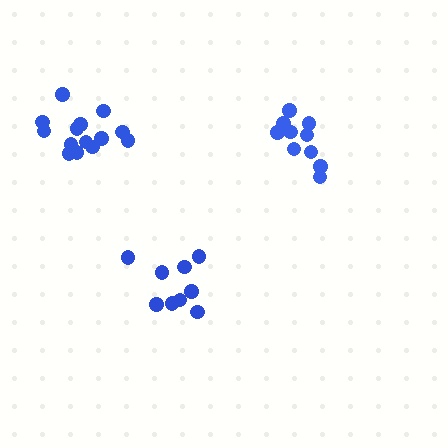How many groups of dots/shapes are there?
There are 3 groups.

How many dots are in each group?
Group 1: 9 dots, Group 2: 14 dots, Group 3: 10 dots (33 total).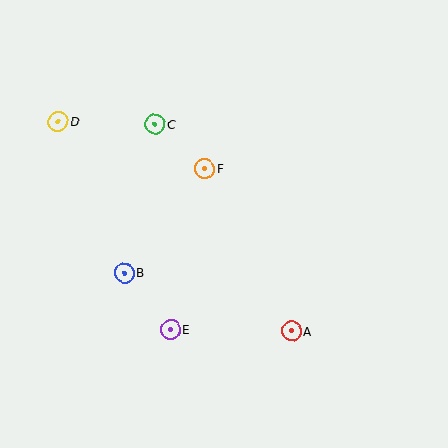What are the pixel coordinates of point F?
Point F is at (205, 169).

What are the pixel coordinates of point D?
Point D is at (58, 122).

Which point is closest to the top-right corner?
Point F is closest to the top-right corner.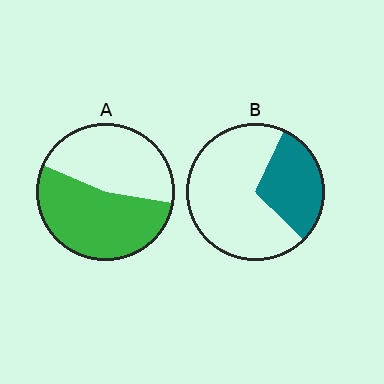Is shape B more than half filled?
No.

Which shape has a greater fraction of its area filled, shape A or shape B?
Shape A.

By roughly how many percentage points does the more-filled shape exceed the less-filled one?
By roughly 25 percentage points (A over B).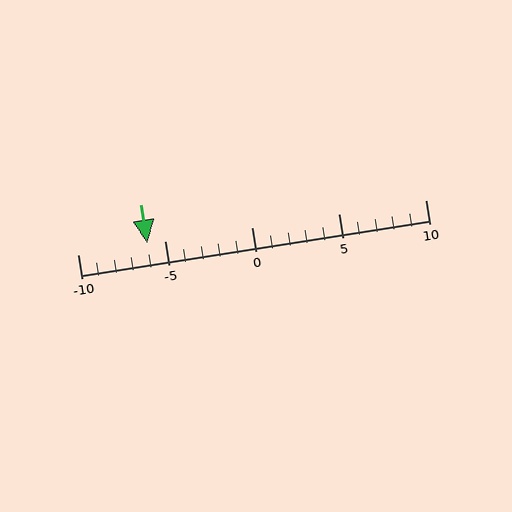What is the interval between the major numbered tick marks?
The major tick marks are spaced 5 units apart.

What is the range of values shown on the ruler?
The ruler shows values from -10 to 10.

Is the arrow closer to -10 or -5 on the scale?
The arrow is closer to -5.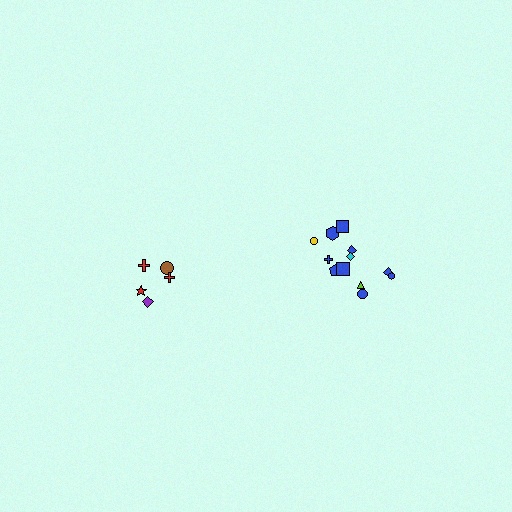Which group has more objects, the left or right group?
The right group.